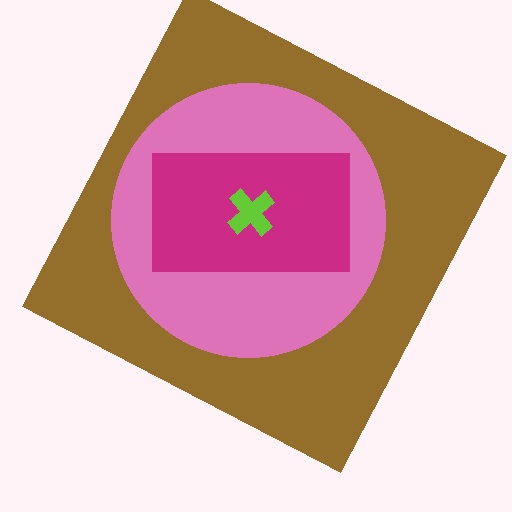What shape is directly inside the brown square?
The pink circle.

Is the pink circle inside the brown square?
Yes.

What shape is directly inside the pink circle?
The magenta rectangle.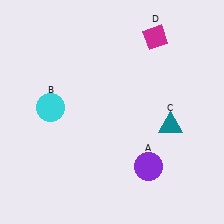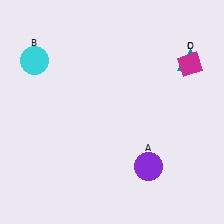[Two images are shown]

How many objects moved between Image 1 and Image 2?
3 objects moved between the two images.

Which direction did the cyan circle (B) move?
The cyan circle (B) moved up.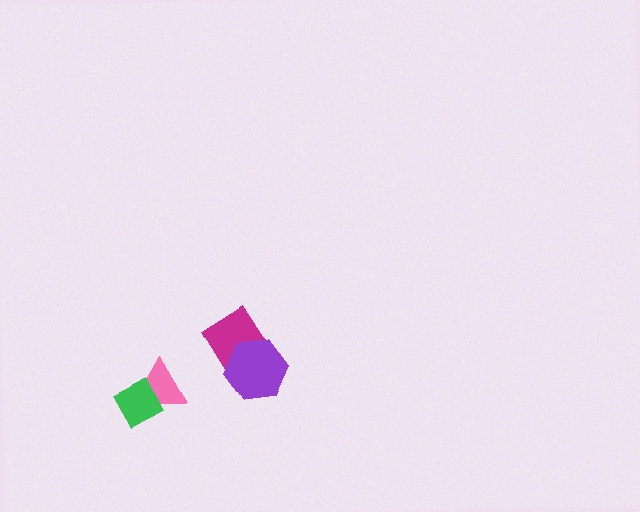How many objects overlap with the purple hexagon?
1 object overlaps with the purple hexagon.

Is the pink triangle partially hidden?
Yes, it is partially covered by another shape.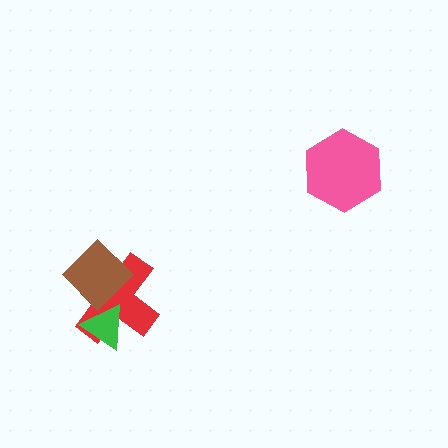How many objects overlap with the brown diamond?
2 objects overlap with the brown diamond.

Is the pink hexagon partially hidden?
No, no other shape covers it.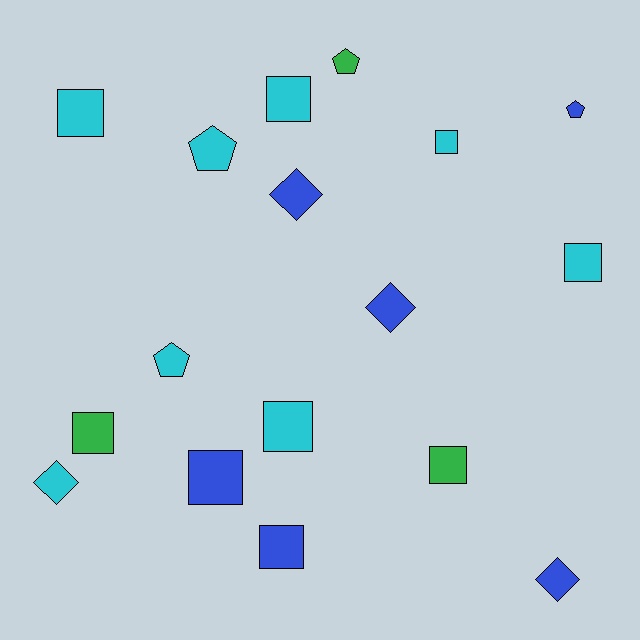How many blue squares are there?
There are 2 blue squares.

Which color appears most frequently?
Cyan, with 8 objects.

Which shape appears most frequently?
Square, with 9 objects.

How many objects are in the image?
There are 17 objects.